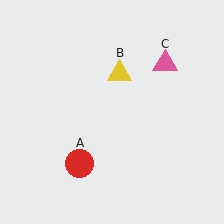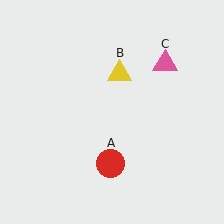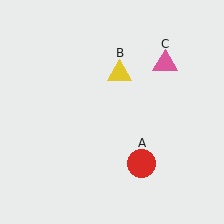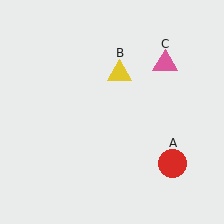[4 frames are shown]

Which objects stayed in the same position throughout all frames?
Yellow triangle (object B) and pink triangle (object C) remained stationary.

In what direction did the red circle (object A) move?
The red circle (object A) moved right.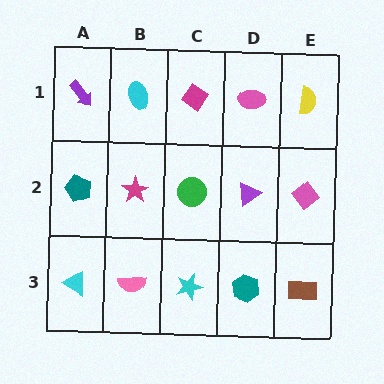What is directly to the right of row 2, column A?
A magenta star.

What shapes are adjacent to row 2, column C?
A magenta diamond (row 1, column C), a cyan star (row 3, column C), a magenta star (row 2, column B), a purple triangle (row 2, column D).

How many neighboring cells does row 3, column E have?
2.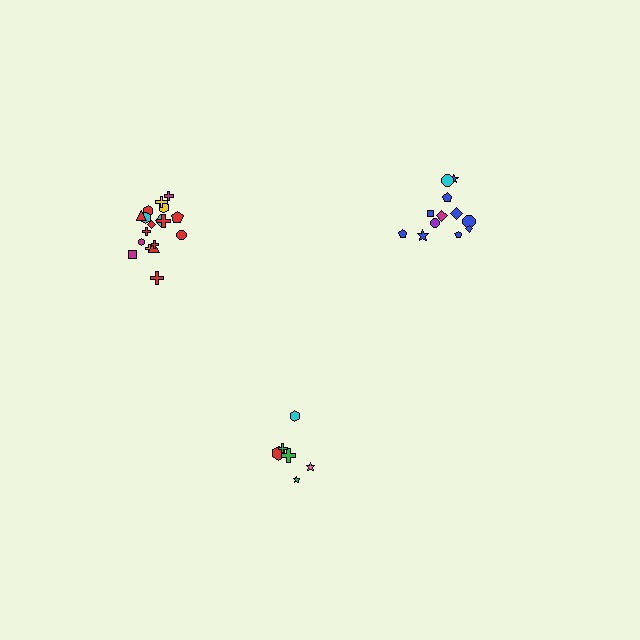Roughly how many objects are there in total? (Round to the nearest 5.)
Roughly 35 objects in total.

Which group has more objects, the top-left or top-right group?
The top-left group.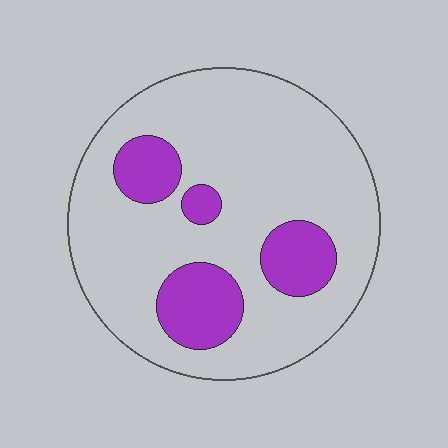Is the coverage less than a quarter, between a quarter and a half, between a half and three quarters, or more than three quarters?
Less than a quarter.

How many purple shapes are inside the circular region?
4.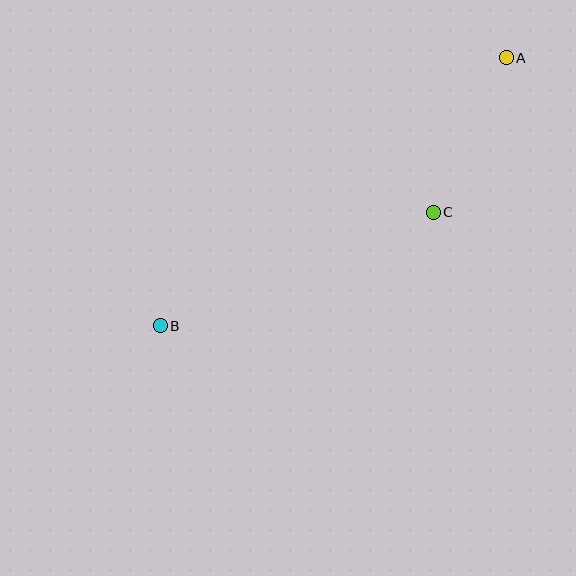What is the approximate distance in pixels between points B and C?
The distance between B and C is approximately 296 pixels.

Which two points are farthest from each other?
Points A and B are farthest from each other.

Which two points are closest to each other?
Points A and C are closest to each other.